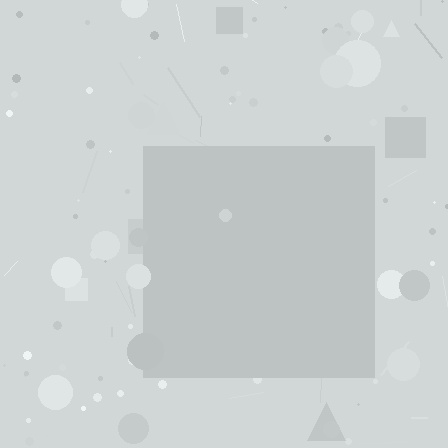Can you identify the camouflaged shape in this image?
The camouflaged shape is a square.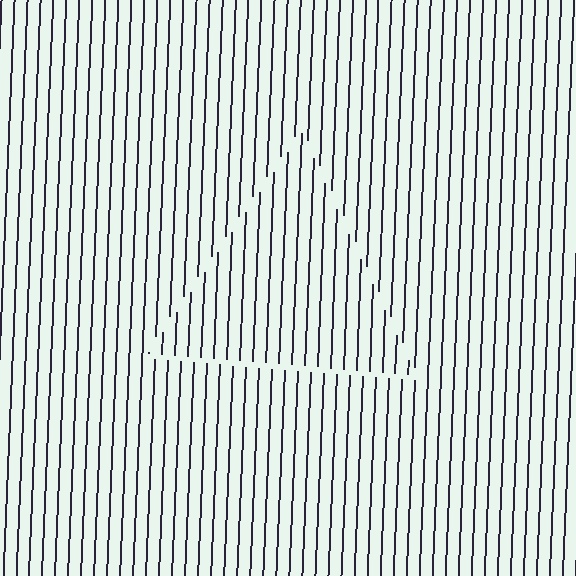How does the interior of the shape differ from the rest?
The interior of the shape contains the same grating, shifted by half a period — the contour is defined by the phase discontinuity where line-ends from the inner and outer gratings abut.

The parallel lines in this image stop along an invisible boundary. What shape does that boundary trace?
An illusory triangle. The interior of the shape contains the same grating, shifted by half a period — the contour is defined by the phase discontinuity where line-ends from the inner and outer gratings abut.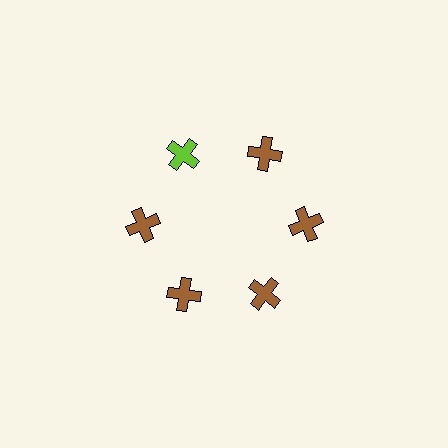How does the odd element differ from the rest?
It has a different color: lime instead of brown.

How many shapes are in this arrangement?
There are 6 shapes arranged in a ring pattern.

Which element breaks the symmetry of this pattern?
The lime cross at roughly the 11 o'clock position breaks the symmetry. All other shapes are brown crosses.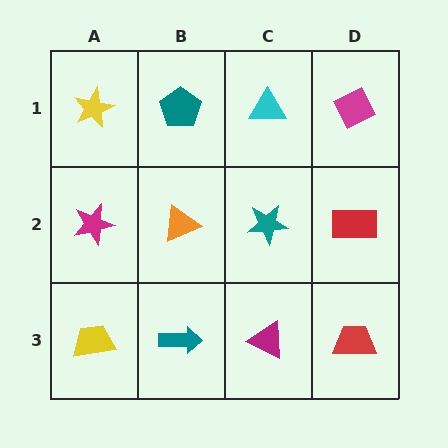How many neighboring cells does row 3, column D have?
2.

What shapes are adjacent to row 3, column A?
A magenta star (row 2, column A), a teal arrow (row 3, column B).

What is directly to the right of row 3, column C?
A red trapezoid.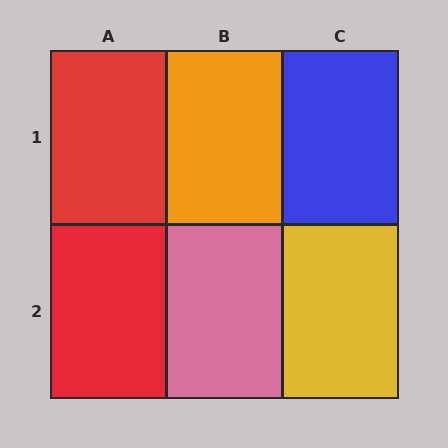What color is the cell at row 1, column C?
Blue.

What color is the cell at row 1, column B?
Orange.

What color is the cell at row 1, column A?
Red.